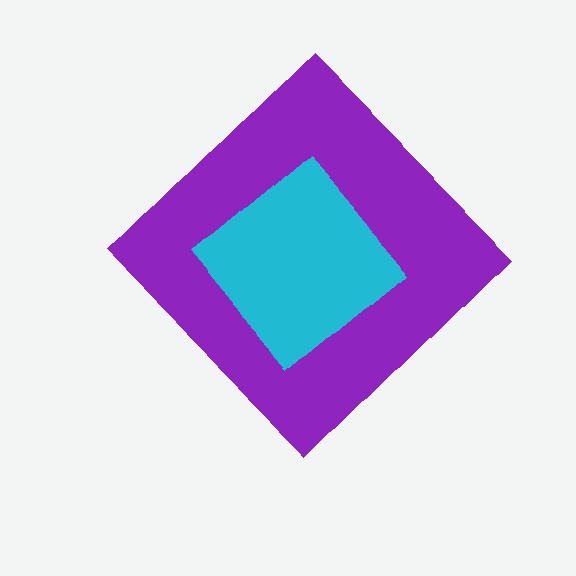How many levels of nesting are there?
2.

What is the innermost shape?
The cyan diamond.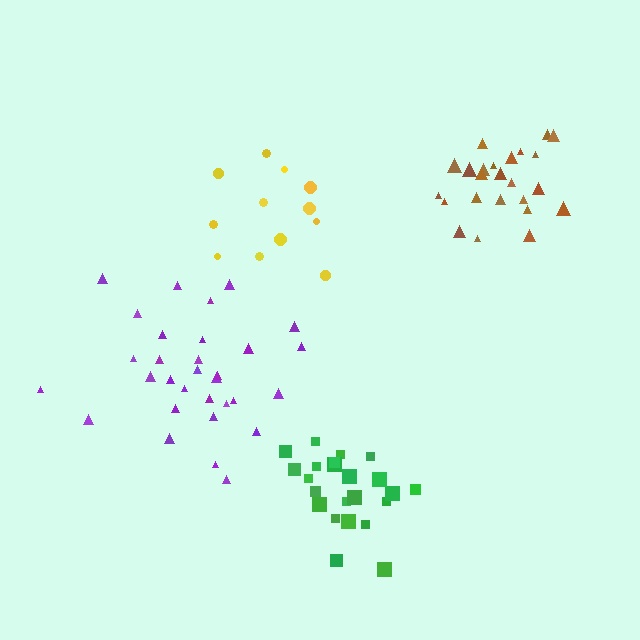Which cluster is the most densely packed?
Green.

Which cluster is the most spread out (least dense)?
Yellow.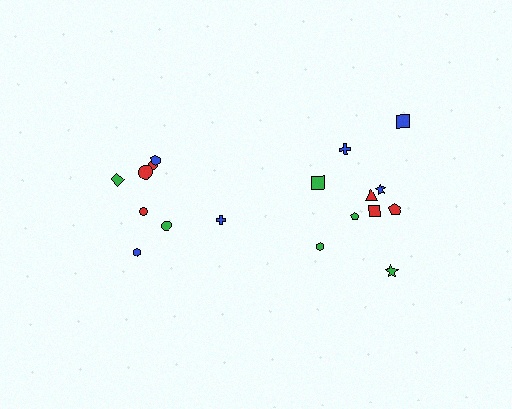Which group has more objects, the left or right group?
The right group.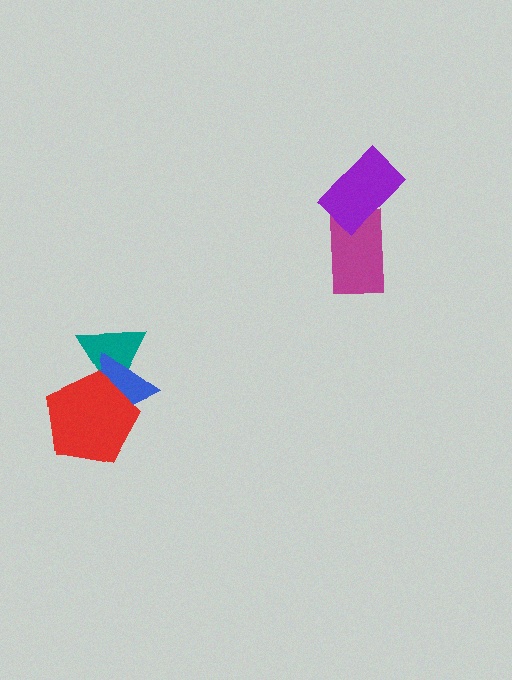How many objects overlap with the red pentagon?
2 objects overlap with the red pentagon.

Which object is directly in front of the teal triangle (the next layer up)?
The blue triangle is directly in front of the teal triangle.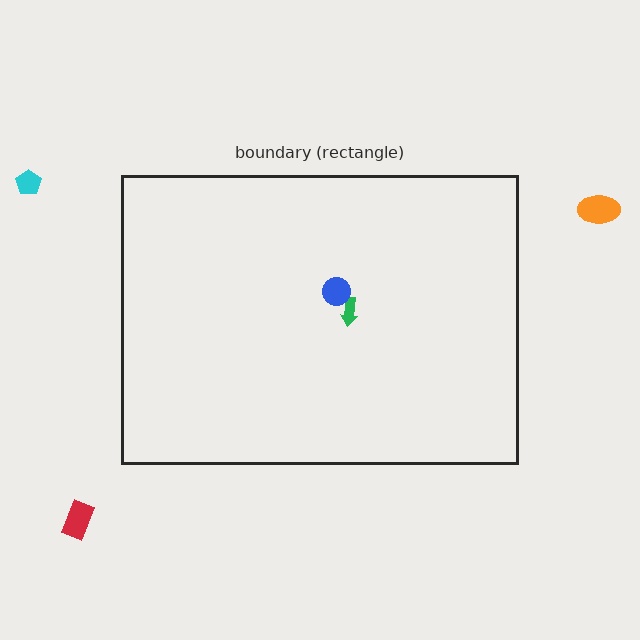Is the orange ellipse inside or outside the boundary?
Outside.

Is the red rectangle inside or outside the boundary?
Outside.